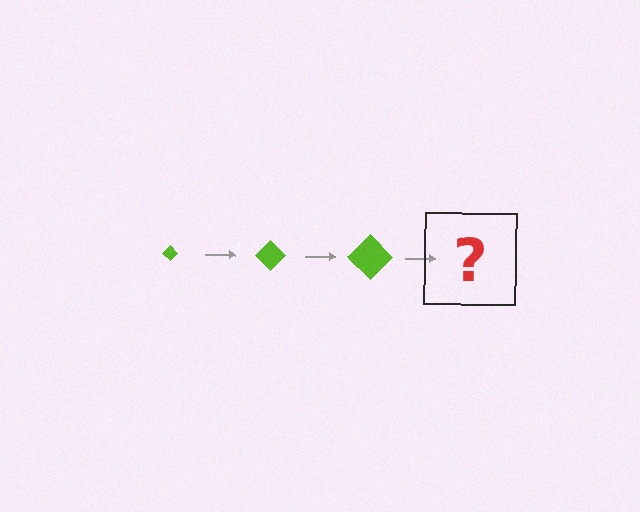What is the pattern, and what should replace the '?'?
The pattern is that the diamond gets progressively larger each step. The '?' should be a lime diamond, larger than the previous one.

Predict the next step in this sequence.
The next step is a lime diamond, larger than the previous one.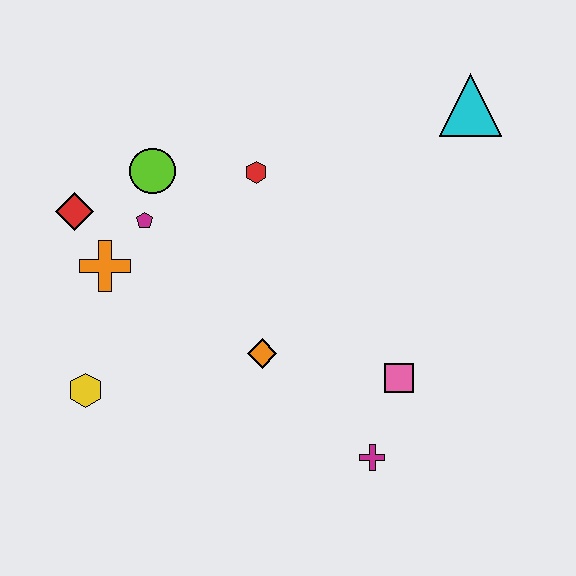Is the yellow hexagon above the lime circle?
No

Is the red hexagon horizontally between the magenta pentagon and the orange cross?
No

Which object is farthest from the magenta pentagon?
The cyan triangle is farthest from the magenta pentagon.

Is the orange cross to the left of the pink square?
Yes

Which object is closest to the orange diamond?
The pink square is closest to the orange diamond.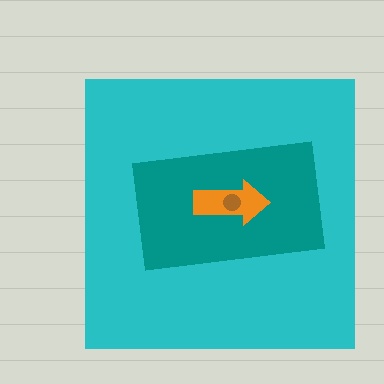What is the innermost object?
The brown circle.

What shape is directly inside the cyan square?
The teal rectangle.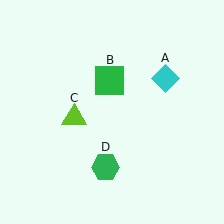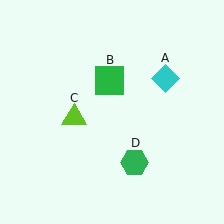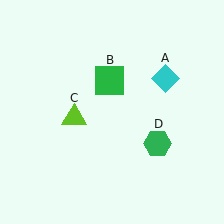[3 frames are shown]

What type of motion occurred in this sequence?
The green hexagon (object D) rotated counterclockwise around the center of the scene.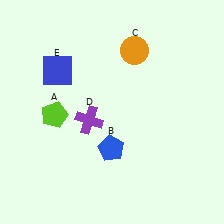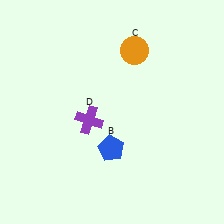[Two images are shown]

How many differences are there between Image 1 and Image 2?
There are 2 differences between the two images.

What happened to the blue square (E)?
The blue square (E) was removed in Image 2. It was in the top-left area of Image 1.